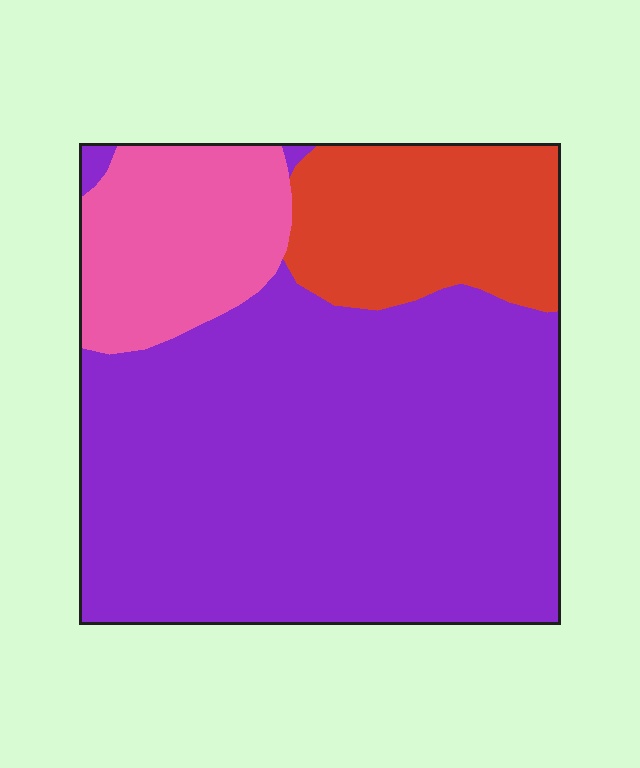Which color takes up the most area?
Purple, at roughly 65%.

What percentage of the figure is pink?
Pink takes up about one sixth (1/6) of the figure.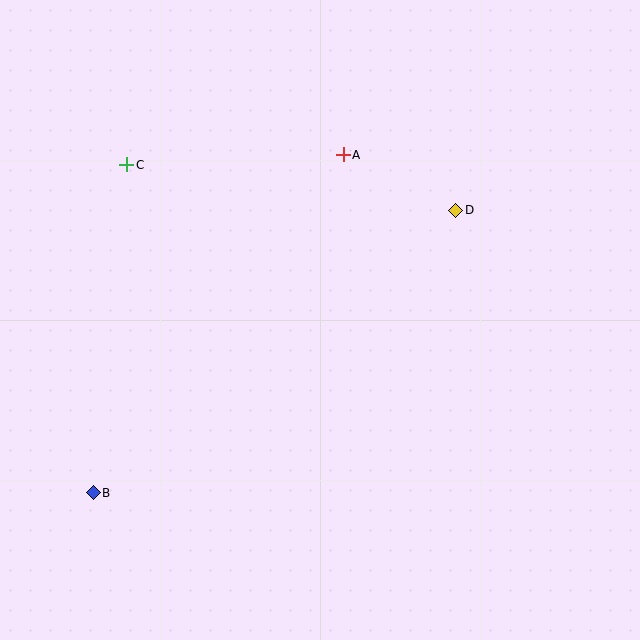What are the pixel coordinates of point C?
Point C is at (127, 165).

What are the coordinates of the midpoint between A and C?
The midpoint between A and C is at (235, 160).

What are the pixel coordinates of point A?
Point A is at (343, 155).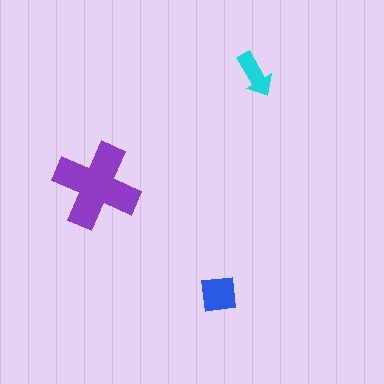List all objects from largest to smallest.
The purple cross, the blue square, the cyan arrow.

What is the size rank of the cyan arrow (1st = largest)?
3rd.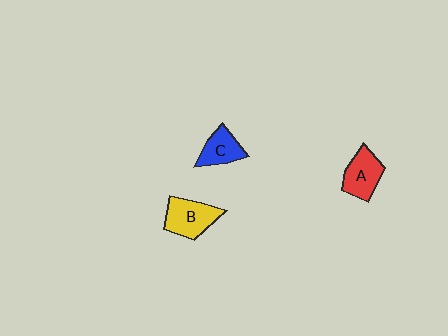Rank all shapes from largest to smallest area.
From largest to smallest: B (yellow), A (red), C (blue).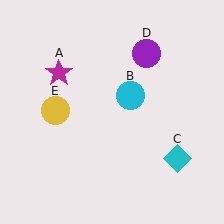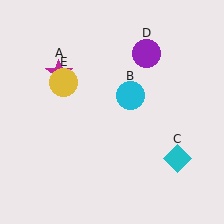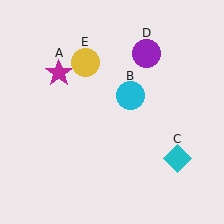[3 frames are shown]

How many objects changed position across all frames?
1 object changed position: yellow circle (object E).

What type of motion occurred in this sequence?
The yellow circle (object E) rotated clockwise around the center of the scene.